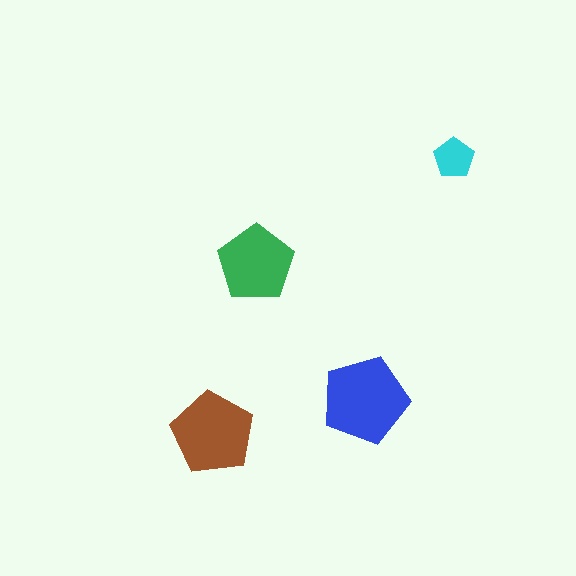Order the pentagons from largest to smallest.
the blue one, the brown one, the green one, the cyan one.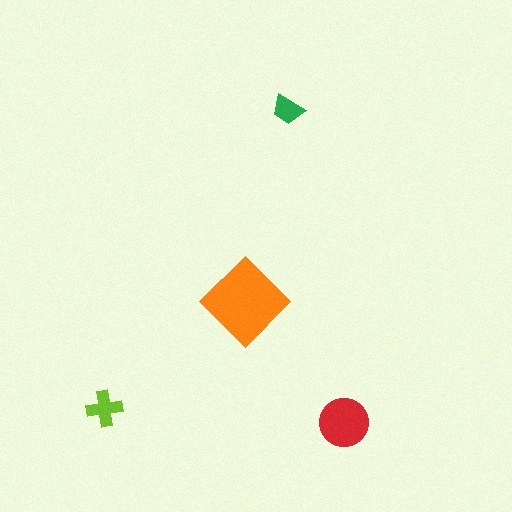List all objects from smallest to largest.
The green trapezoid, the lime cross, the red circle, the orange diamond.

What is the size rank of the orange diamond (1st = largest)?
1st.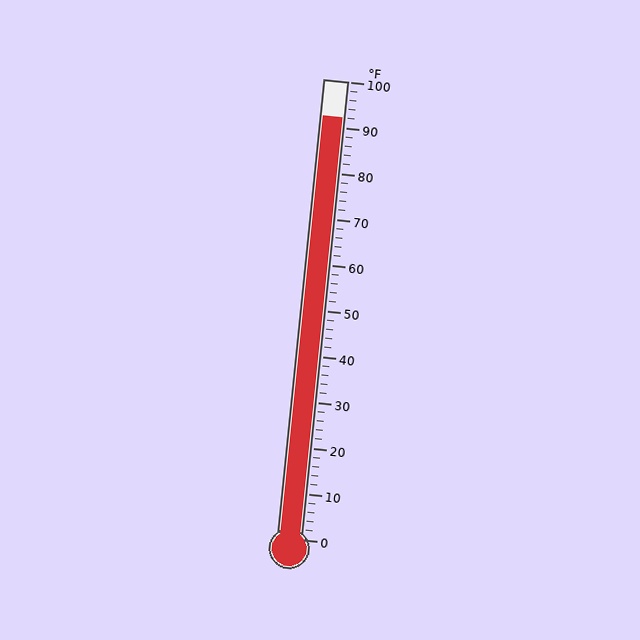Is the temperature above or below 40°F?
The temperature is above 40°F.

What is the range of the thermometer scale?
The thermometer scale ranges from 0°F to 100°F.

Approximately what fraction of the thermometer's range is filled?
The thermometer is filled to approximately 90% of its range.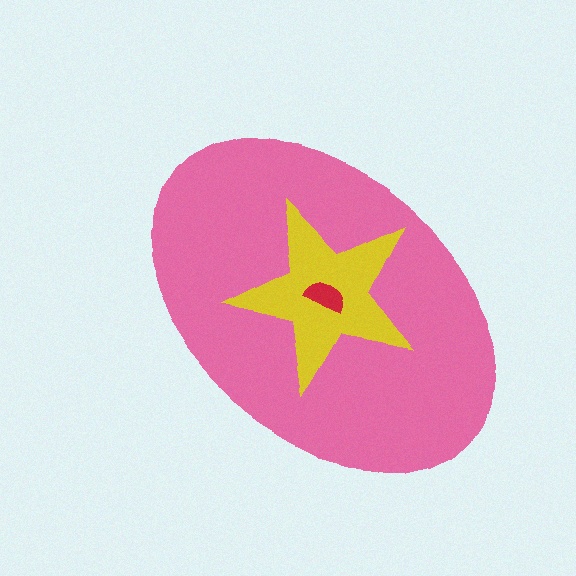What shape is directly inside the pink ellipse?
The yellow star.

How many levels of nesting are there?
3.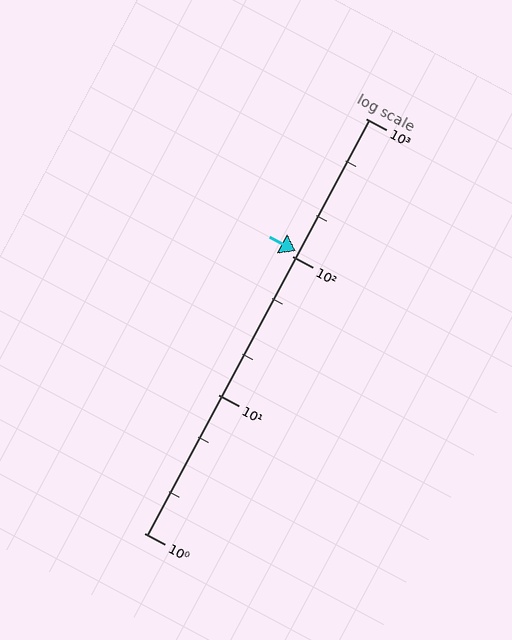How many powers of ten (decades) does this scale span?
The scale spans 3 decades, from 1 to 1000.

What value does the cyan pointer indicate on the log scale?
The pointer indicates approximately 110.